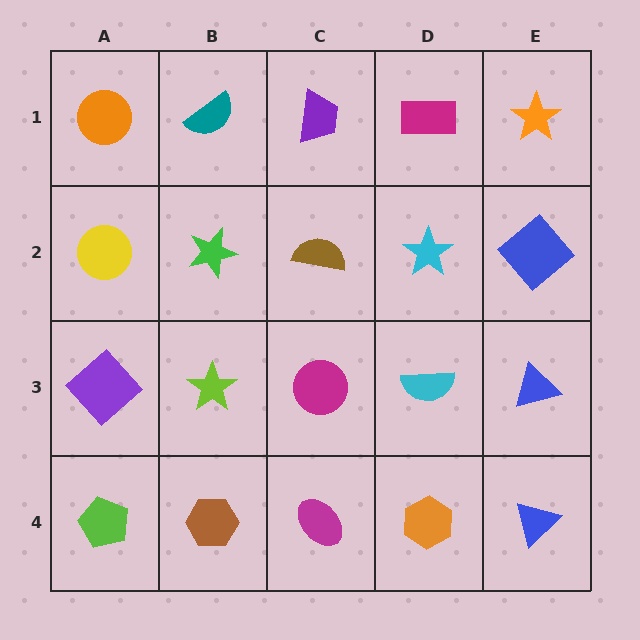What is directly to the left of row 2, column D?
A brown semicircle.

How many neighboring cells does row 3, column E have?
3.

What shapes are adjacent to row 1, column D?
A cyan star (row 2, column D), a purple trapezoid (row 1, column C), an orange star (row 1, column E).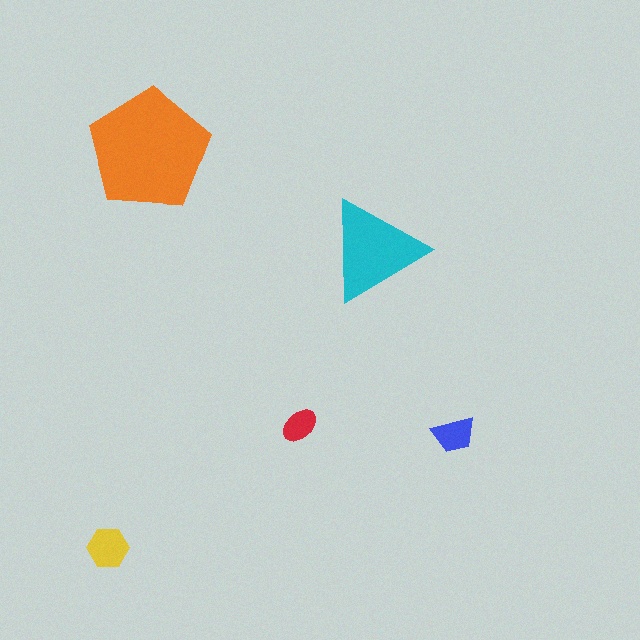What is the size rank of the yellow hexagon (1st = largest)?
3rd.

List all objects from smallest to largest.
The red ellipse, the blue trapezoid, the yellow hexagon, the cyan triangle, the orange pentagon.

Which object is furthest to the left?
The yellow hexagon is leftmost.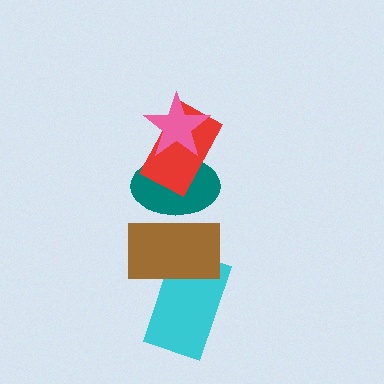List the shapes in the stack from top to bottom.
From top to bottom: the pink star, the red rectangle, the teal ellipse, the brown rectangle, the cyan rectangle.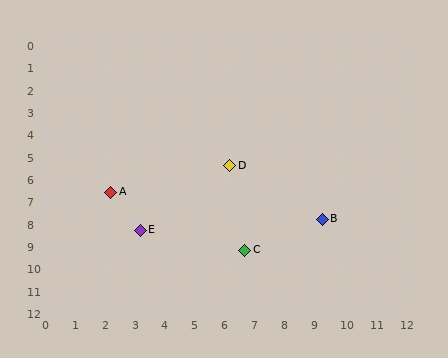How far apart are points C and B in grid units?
Points C and B are about 3.0 grid units apart.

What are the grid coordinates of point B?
Point B is at approximately (9.3, 7.8).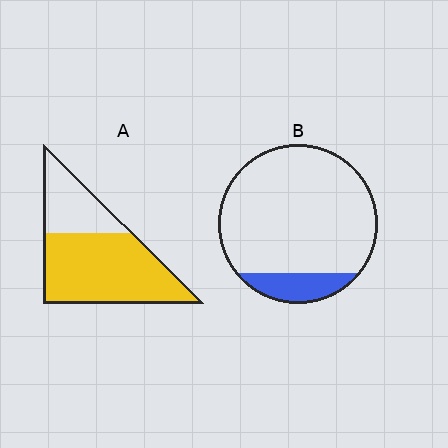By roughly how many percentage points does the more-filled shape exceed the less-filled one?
By roughly 55 percentage points (A over B).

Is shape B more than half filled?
No.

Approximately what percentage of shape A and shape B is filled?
A is approximately 70% and B is approximately 15%.